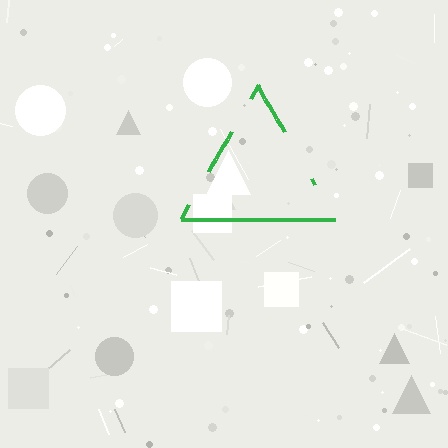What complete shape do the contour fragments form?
The contour fragments form a triangle.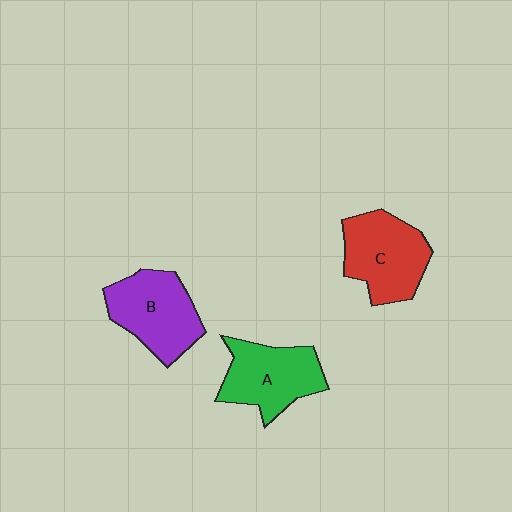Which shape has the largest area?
Shape C (red).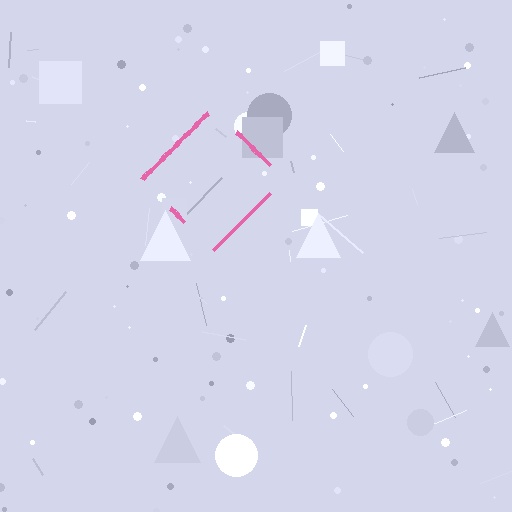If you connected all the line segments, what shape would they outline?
They would outline a diamond.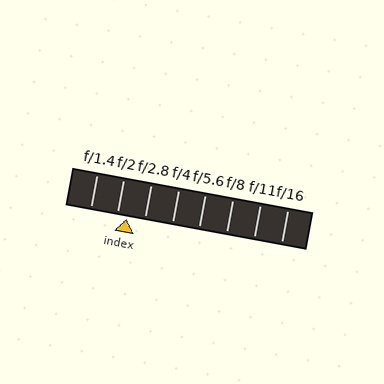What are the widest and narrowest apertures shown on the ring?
The widest aperture shown is f/1.4 and the narrowest is f/16.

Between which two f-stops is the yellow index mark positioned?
The index mark is between f/2 and f/2.8.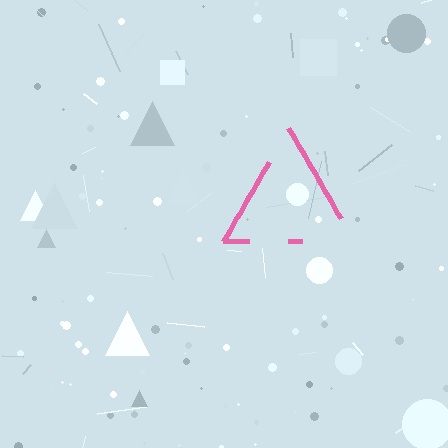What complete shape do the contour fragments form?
The contour fragments form a triangle.